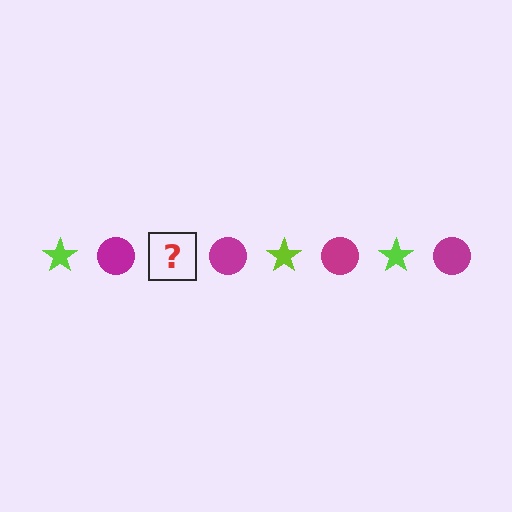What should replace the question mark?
The question mark should be replaced with a lime star.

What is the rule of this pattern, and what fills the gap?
The rule is that the pattern alternates between lime star and magenta circle. The gap should be filled with a lime star.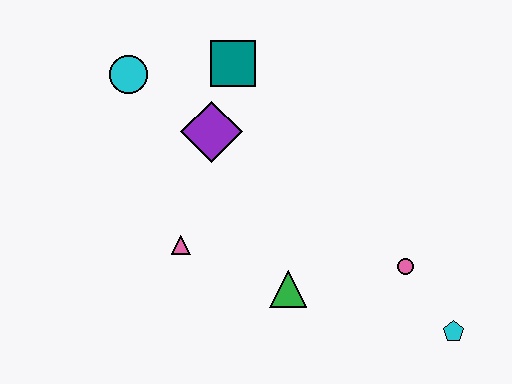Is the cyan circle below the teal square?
Yes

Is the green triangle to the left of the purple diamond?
No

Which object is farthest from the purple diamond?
The cyan pentagon is farthest from the purple diamond.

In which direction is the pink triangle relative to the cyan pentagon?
The pink triangle is to the left of the cyan pentagon.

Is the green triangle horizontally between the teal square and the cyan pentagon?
Yes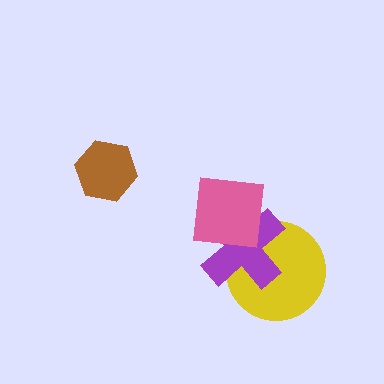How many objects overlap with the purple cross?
2 objects overlap with the purple cross.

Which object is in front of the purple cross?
The pink square is in front of the purple cross.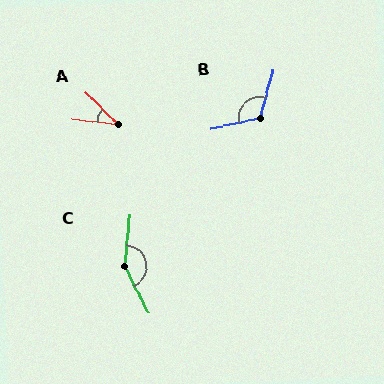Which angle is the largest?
C, at approximately 147 degrees.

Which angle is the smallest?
A, at approximately 40 degrees.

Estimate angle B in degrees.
Approximately 118 degrees.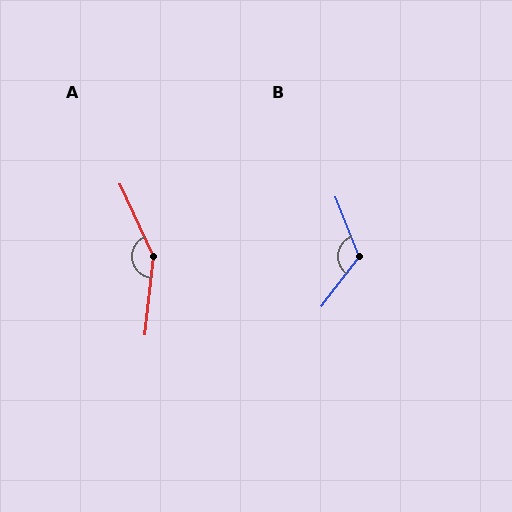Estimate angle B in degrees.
Approximately 120 degrees.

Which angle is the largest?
A, at approximately 149 degrees.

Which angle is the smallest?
B, at approximately 120 degrees.